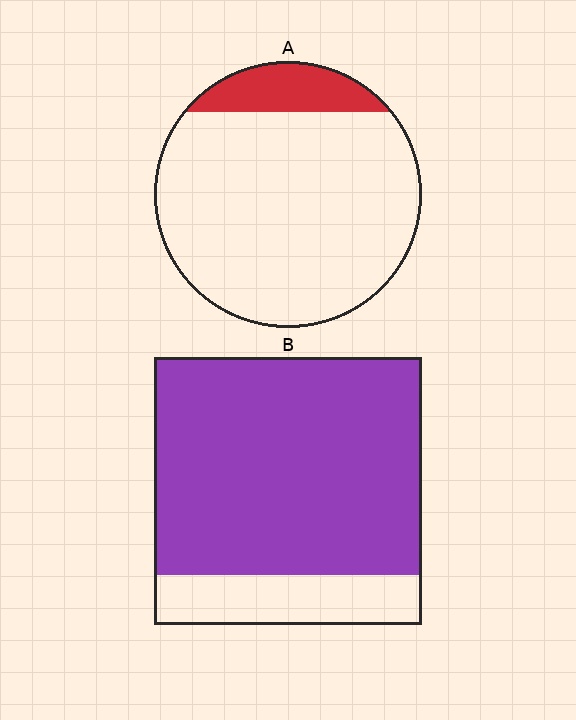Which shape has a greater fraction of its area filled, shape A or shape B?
Shape B.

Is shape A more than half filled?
No.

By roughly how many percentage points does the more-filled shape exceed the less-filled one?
By roughly 70 percentage points (B over A).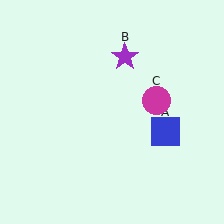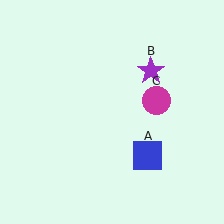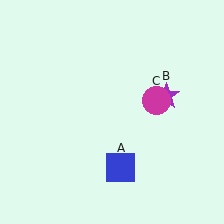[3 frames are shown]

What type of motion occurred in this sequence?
The blue square (object A), purple star (object B) rotated clockwise around the center of the scene.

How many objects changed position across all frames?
2 objects changed position: blue square (object A), purple star (object B).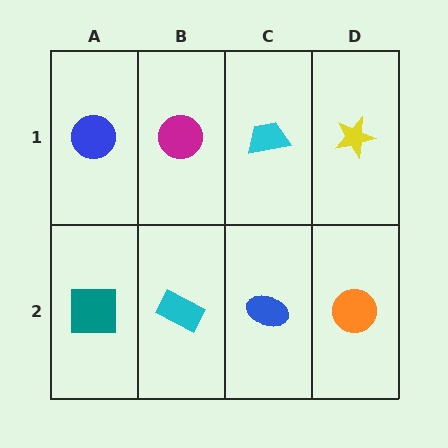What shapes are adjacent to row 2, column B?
A magenta circle (row 1, column B), a teal square (row 2, column A), a blue ellipse (row 2, column C).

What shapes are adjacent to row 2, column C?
A cyan trapezoid (row 1, column C), a cyan rectangle (row 2, column B), an orange circle (row 2, column D).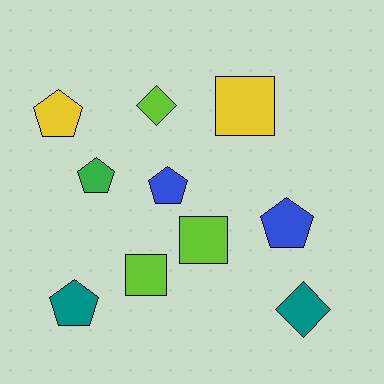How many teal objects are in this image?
There are 2 teal objects.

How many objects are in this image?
There are 10 objects.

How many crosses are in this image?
There are no crosses.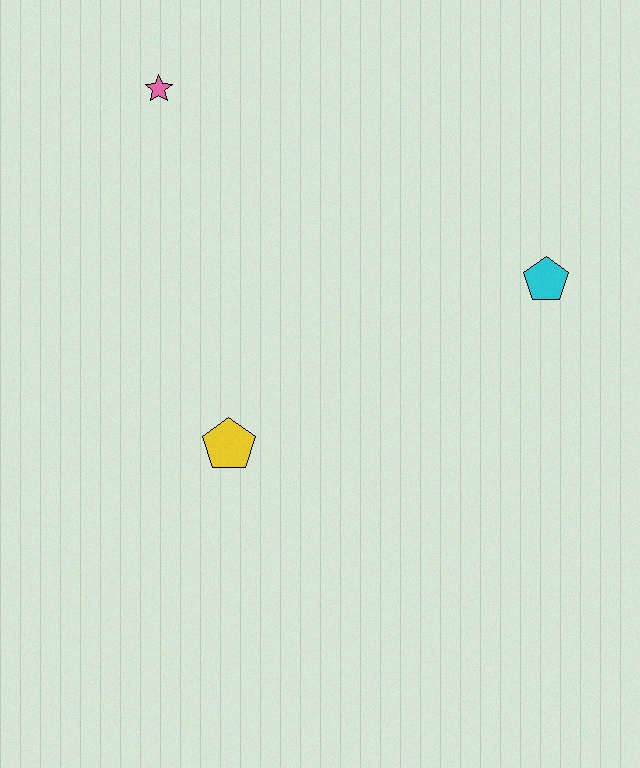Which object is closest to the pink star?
The yellow pentagon is closest to the pink star.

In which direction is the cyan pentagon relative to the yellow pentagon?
The cyan pentagon is to the right of the yellow pentagon.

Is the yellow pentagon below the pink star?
Yes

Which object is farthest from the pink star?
The cyan pentagon is farthest from the pink star.